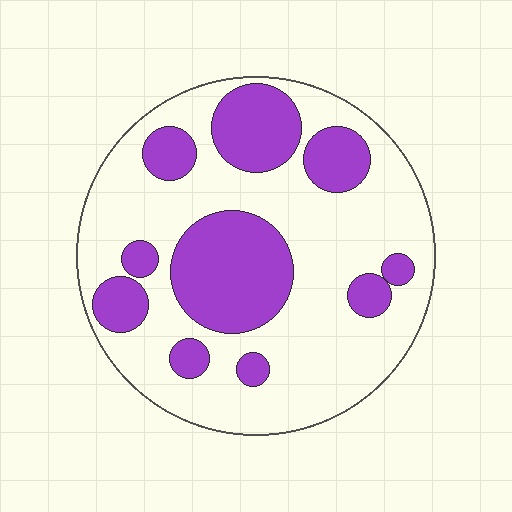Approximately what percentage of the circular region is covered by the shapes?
Approximately 30%.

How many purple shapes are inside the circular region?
10.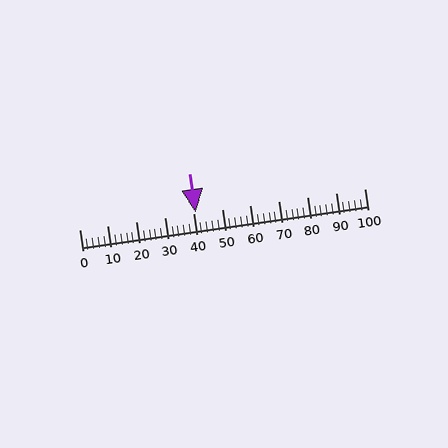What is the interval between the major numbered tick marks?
The major tick marks are spaced 10 units apart.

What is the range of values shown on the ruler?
The ruler shows values from 0 to 100.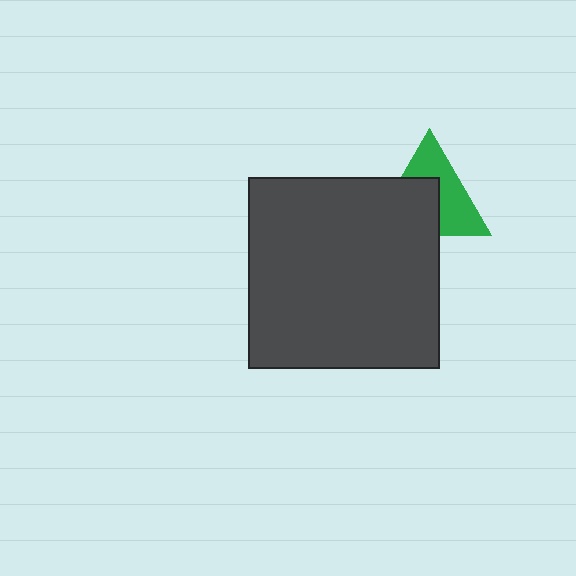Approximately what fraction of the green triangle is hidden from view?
Roughly 48% of the green triangle is hidden behind the dark gray square.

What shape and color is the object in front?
The object in front is a dark gray square.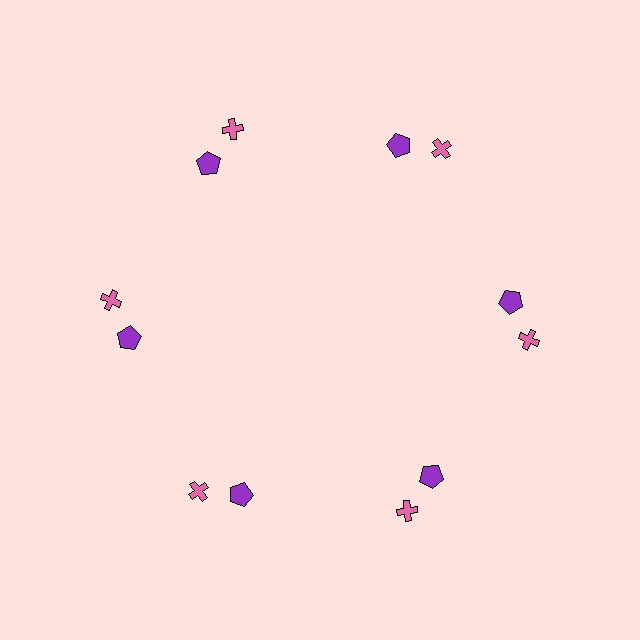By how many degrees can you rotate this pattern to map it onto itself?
The pattern maps onto itself every 60 degrees of rotation.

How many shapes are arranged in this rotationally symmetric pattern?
There are 12 shapes, arranged in 6 groups of 2.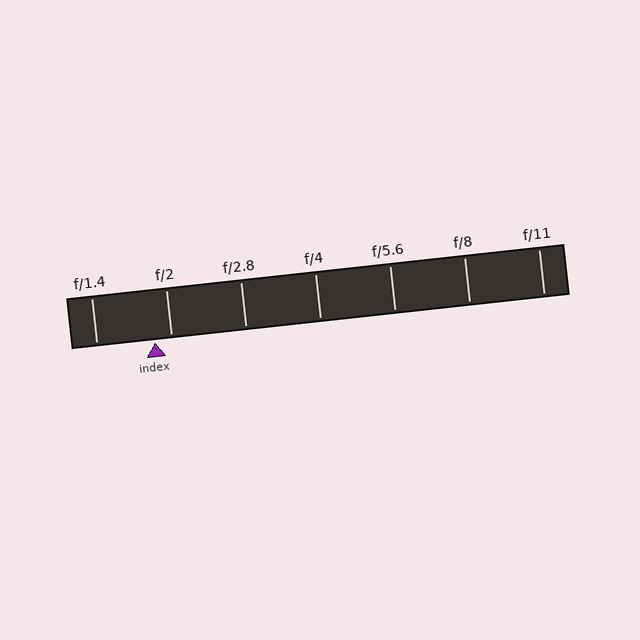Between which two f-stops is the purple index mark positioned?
The index mark is between f/1.4 and f/2.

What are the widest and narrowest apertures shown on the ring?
The widest aperture shown is f/1.4 and the narrowest is f/11.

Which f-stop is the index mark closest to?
The index mark is closest to f/2.